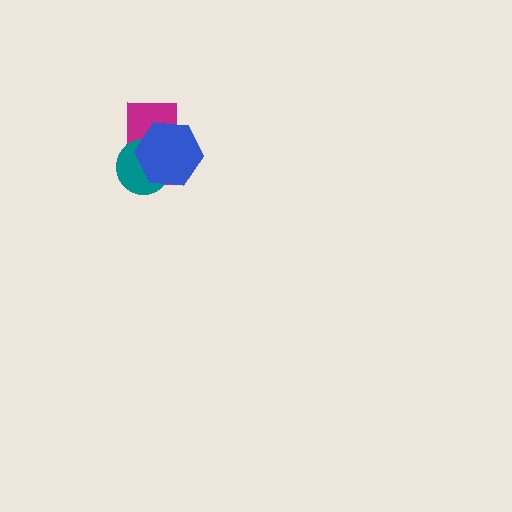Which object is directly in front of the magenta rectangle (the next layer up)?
The teal circle is directly in front of the magenta rectangle.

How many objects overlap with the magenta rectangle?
2 objects overlap with the magenta rectangle.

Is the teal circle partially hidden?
Yes, it is partially covered by another shape.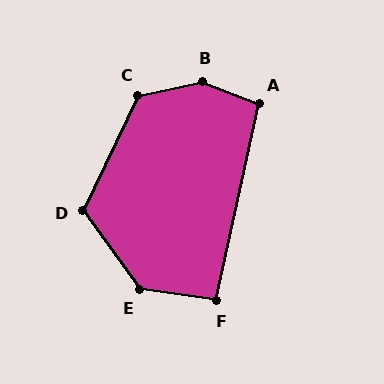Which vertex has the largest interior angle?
B, at approximately 147 degrees.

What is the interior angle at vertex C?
Approximately 127 degrees (obtuse).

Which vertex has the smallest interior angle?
F, at approximately 94 degrees.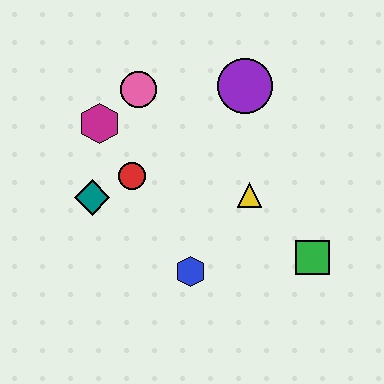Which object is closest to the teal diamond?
The red circle is closest to the teal diamond.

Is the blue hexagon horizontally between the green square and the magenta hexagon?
Yes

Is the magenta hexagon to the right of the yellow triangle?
No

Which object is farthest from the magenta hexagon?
The green square is farthest from the magenta hexagon.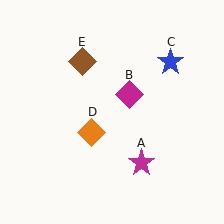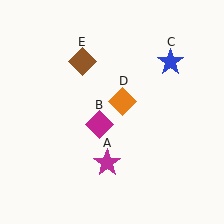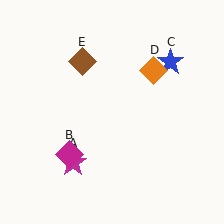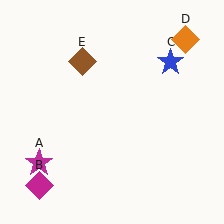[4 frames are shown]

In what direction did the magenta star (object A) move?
The magenta star (object A) moved left.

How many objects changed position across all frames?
3 objects changed position: magenta star (object A), magenta diamond (object B), orange diamond (object D).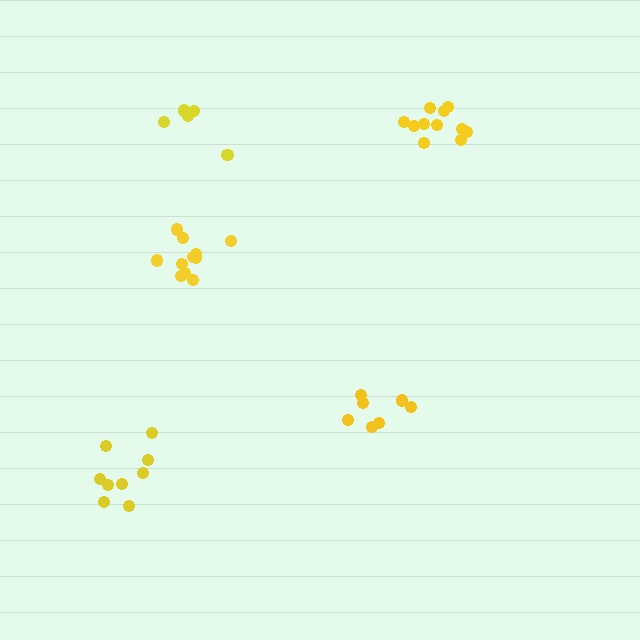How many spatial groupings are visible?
There are 5 spatial groupings.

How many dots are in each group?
Group 1: 11 dots, Group 2: 11 dots, Group 3: 7 dots, Group 4: 9 dots, Group 5: 5 dots (43 total).